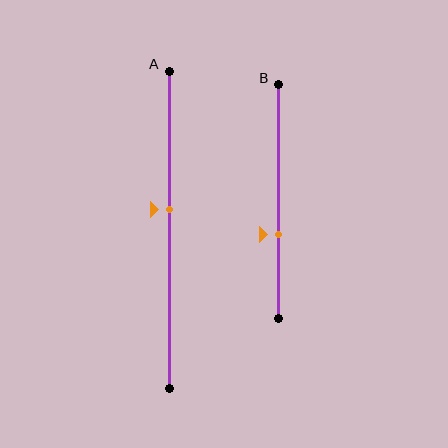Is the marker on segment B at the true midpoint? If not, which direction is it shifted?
No, the marker on segment B is shifted downward by about 14% of the segment length.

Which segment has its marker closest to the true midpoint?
Segment A has its marker closest to the true midpoint.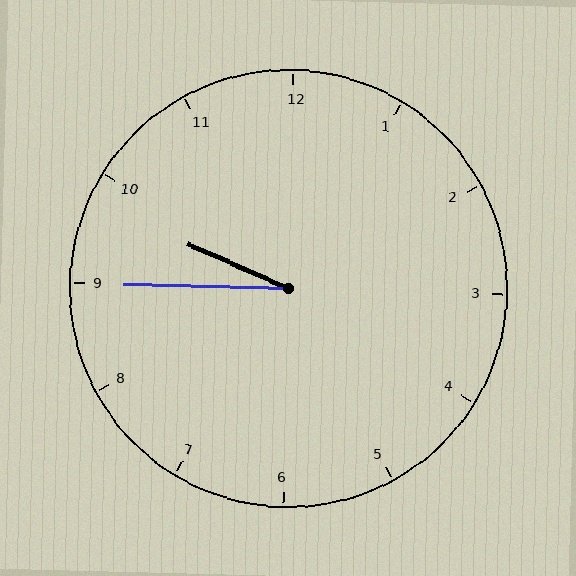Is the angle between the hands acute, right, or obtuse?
It is acute.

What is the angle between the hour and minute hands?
Approximately 22 degrees.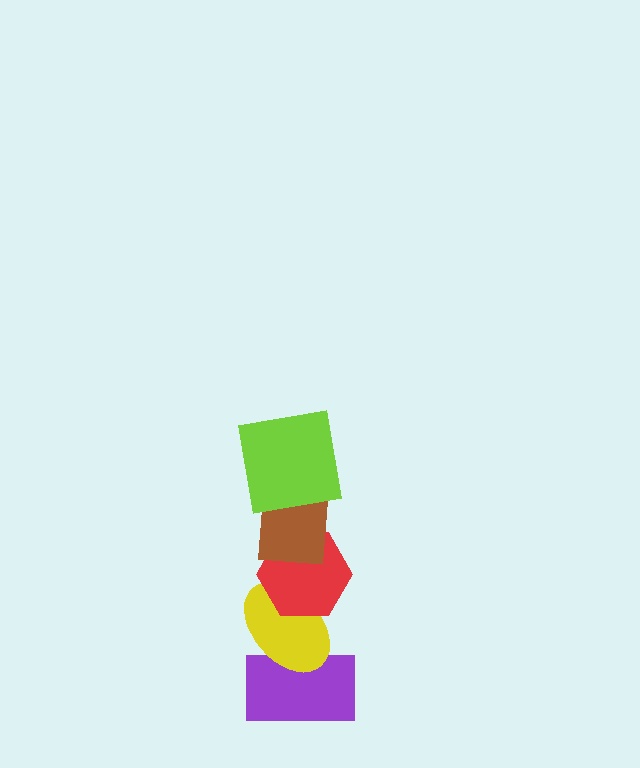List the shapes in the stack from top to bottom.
From top to bottom: the lime square, the brown square, the red hexagon, the yellow ellipse, the purple rectangle.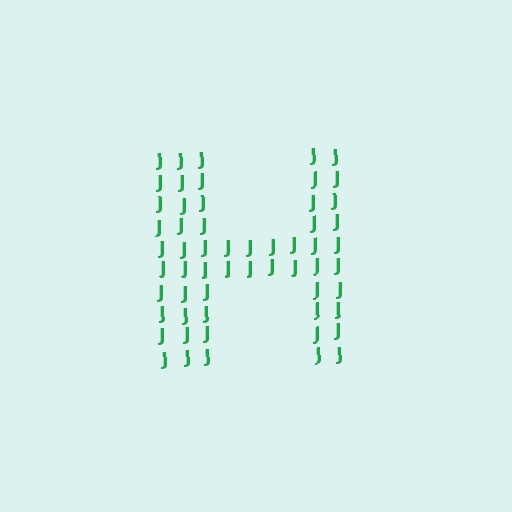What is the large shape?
The large shape is the letter H.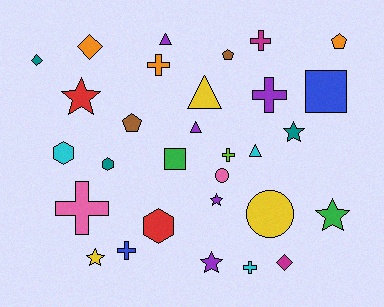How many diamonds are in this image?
There are 3 diamonds.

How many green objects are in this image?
There are 2 green objects.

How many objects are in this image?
There are 30 objects.